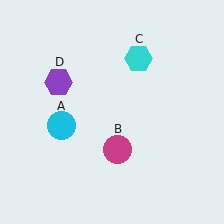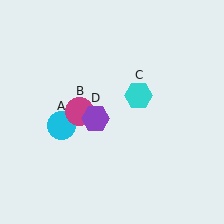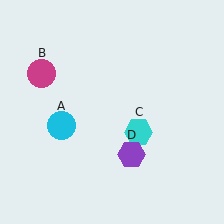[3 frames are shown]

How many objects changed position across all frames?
3 objects changed position: magenta circle (object B), cyan hexagon (object C), purple hexagon (object D).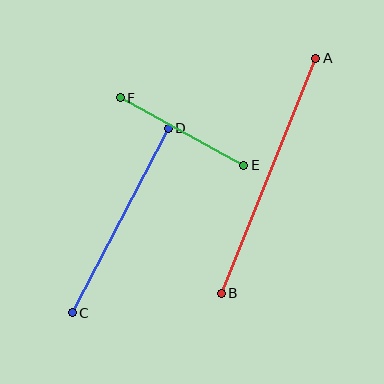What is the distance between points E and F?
The distance is approximately 141 pixels.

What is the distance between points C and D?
The distance is approximately 208 pixels.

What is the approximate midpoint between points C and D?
The midpoint is at approximately (120, 221) pixels.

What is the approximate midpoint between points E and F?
The midpoint is at approximately (182, 132) pixels.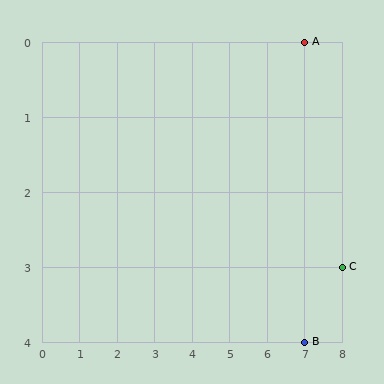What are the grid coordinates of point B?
Point B is at grid coordinates (7, 4).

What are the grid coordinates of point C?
Point C is at grid coordinates (8, 3).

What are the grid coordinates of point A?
Point A is at grid coordinates (7, 0).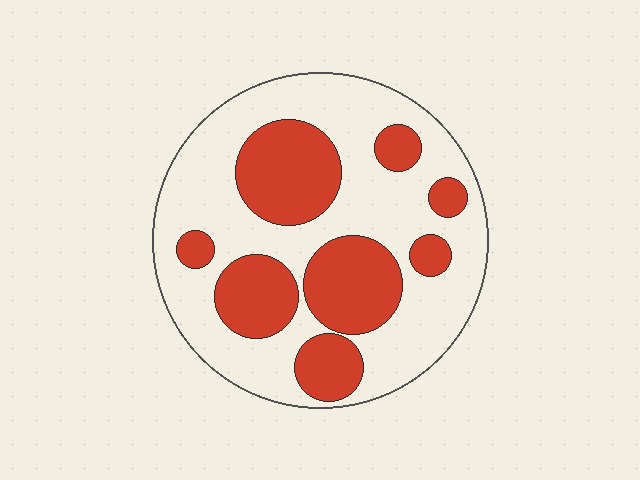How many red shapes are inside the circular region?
8.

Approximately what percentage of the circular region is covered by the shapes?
Approximately 35%.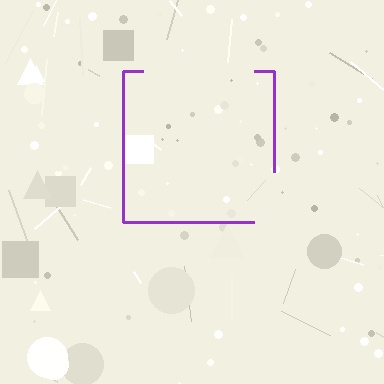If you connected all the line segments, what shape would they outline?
They would outline a square.